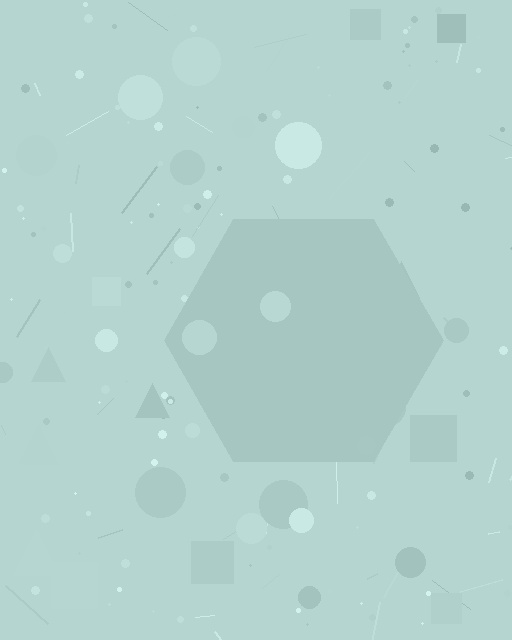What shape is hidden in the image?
A hexagon is hidden in the image.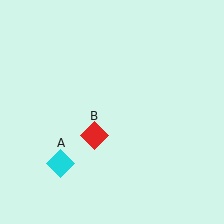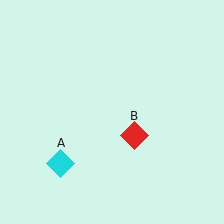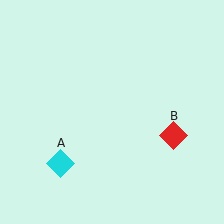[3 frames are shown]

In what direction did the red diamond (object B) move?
The red diamond (object B) moved right.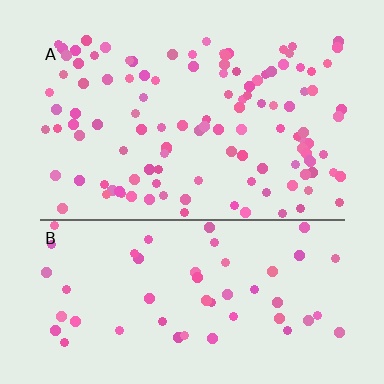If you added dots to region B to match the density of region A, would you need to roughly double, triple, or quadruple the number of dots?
Approximately double.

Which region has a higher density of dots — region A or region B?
A (the top).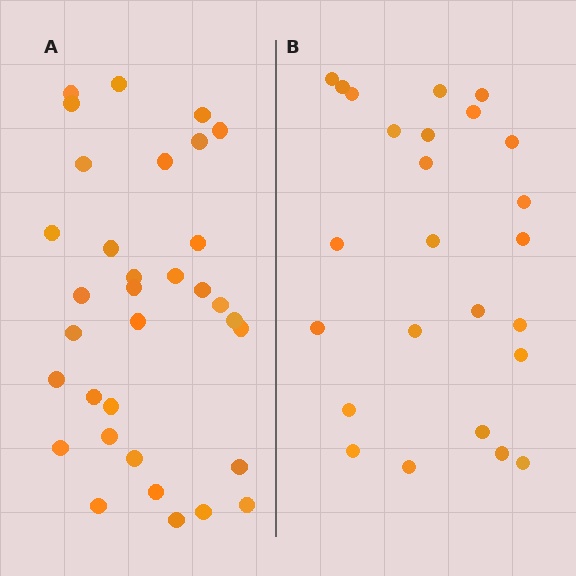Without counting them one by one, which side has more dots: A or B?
Region A (the left region) has more dots.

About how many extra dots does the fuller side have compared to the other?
Region A has roughly 8 or so more dots than region B.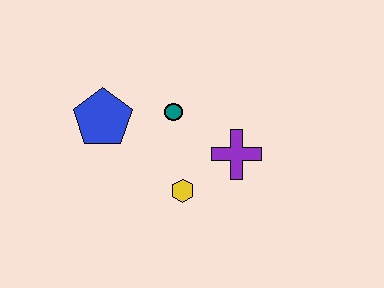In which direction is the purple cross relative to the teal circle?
The purple cross is to the right of the teal circle.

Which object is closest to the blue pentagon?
The teal circle is closest to the blue pentagon.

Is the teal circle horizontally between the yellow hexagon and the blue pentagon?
Yes